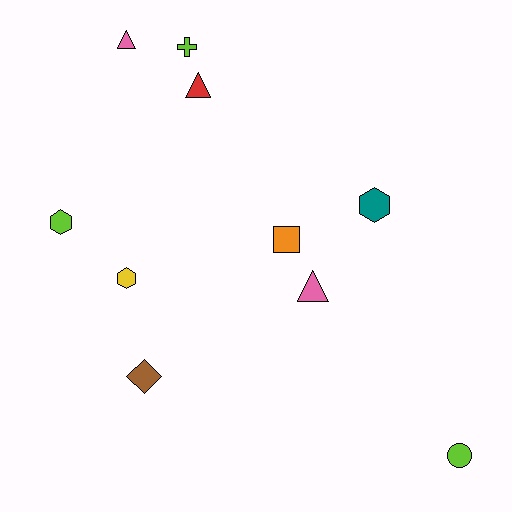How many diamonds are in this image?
There is 1 diamond.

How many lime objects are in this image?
There are 3 lime objects.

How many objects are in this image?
There are 10 objects.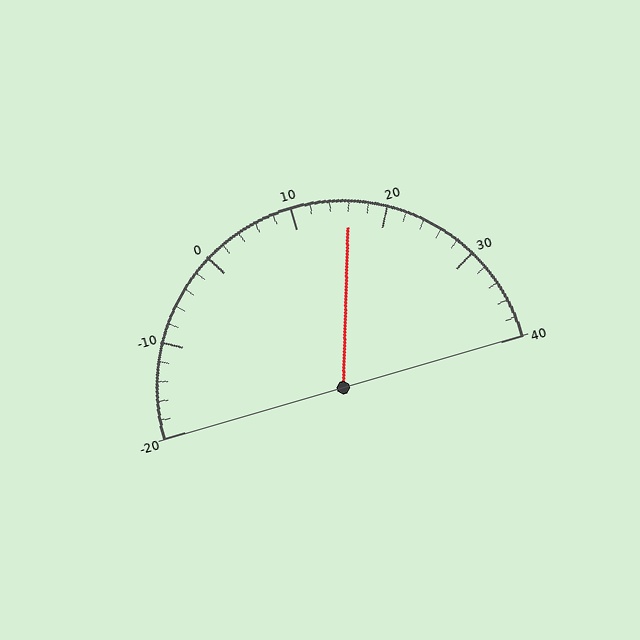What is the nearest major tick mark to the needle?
The nearest major tick mark is 20.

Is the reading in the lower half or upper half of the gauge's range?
The reading is in the upper half of the range (-20 to 40).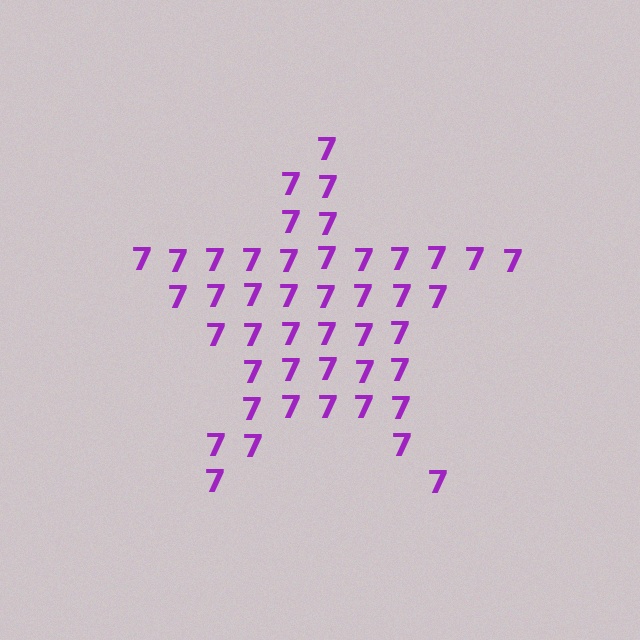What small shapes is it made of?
It is made of small digit 7's.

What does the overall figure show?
The overall figure shows a star.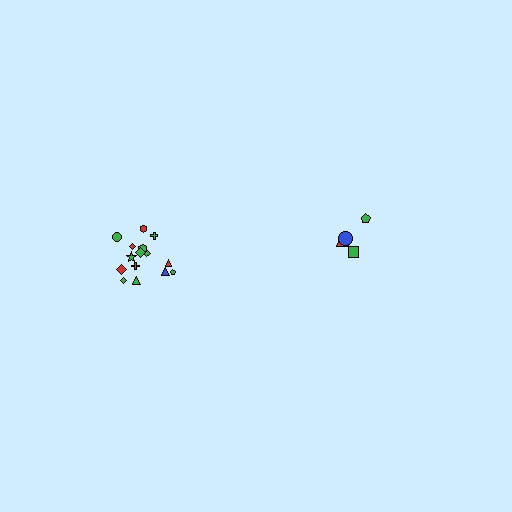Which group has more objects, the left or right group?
The left group.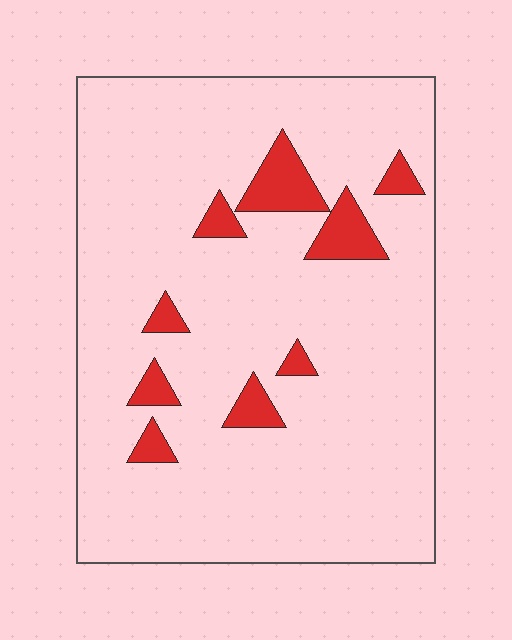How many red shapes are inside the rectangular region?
9.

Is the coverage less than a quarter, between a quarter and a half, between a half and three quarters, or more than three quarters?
Less than a quarter.